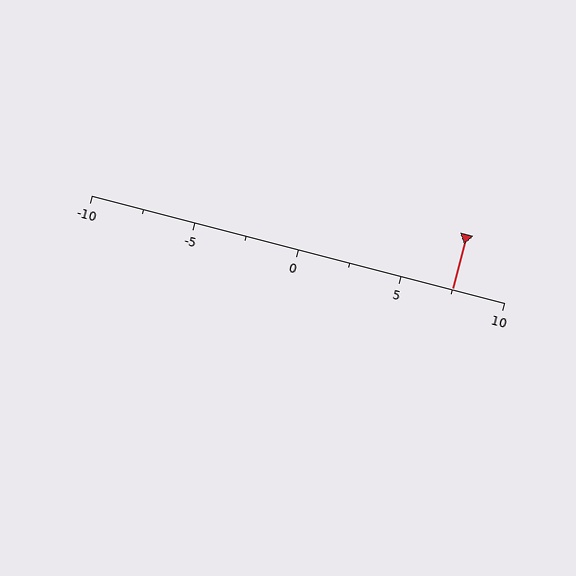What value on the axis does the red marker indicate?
The marker indicates approximately 7.5.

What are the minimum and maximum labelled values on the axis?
The axis runs from -10 to 10.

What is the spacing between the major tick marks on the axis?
The major ticks are spaced 5 apart.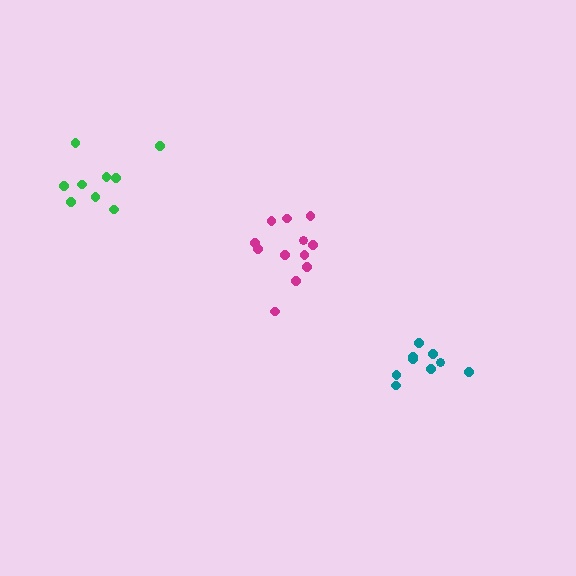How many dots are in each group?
Group 1: 9 dots, Group 2: 13 dots, Group 3: 9 dots (31 total).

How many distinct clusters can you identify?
There are 3 distinct clusters.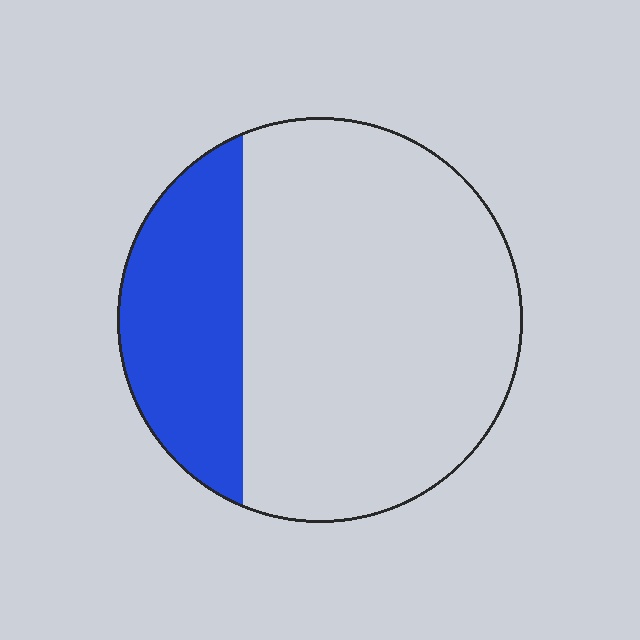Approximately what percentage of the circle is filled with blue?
Approximately 25%.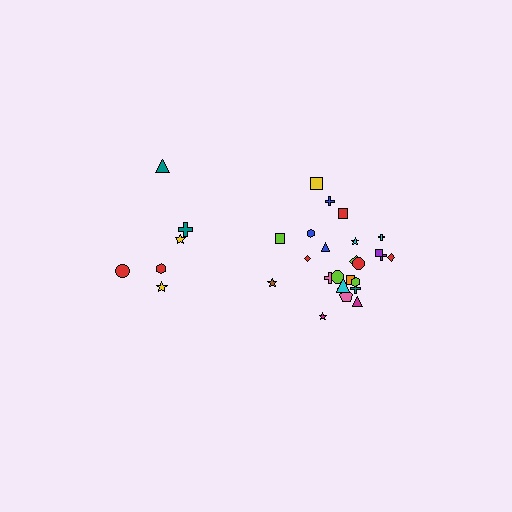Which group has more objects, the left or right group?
The right group.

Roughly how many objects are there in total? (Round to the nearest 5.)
Roughly 30 objects in total.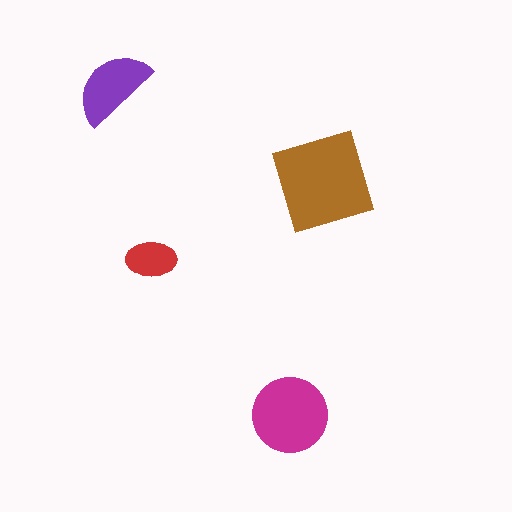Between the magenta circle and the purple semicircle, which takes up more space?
The magenta circle.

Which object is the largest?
The brown diamond.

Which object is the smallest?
The red ellipse.